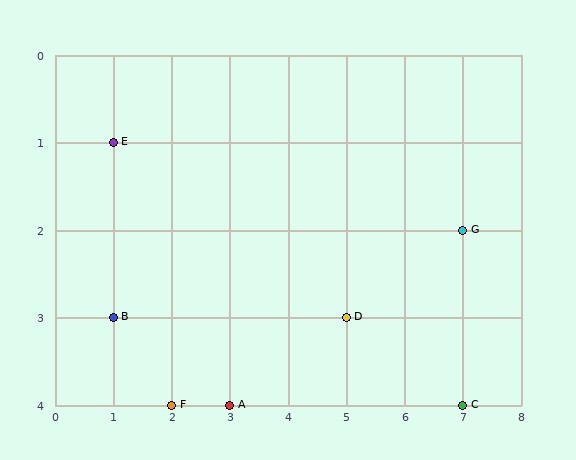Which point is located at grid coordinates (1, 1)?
Point E is at (1, 1).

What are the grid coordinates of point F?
Point F is at grid coordinates (2, 4).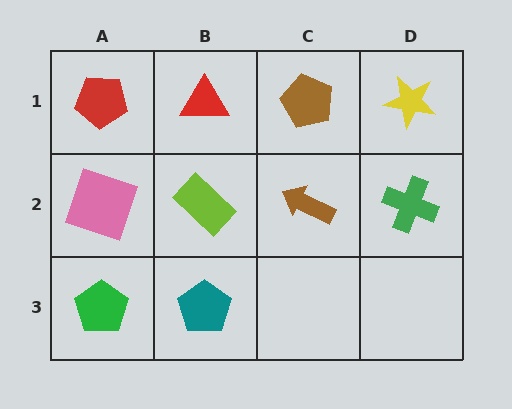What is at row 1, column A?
A red pentagon.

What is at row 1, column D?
A yellow star.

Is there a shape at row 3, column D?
No, that cell is empty.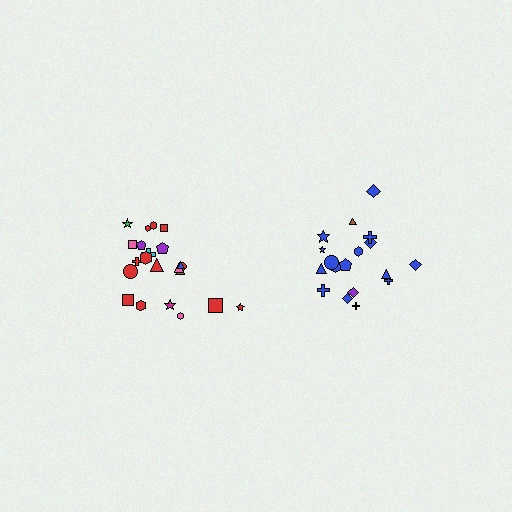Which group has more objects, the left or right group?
The left group.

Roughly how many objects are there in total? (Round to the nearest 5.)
Roughly 40 objects in total.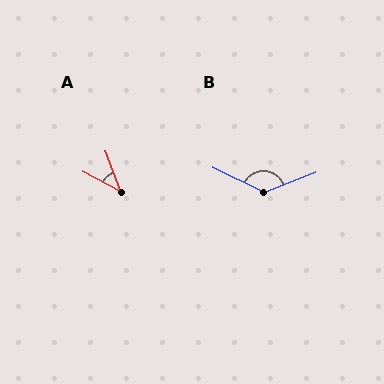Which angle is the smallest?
A, at approximately 42 degrees.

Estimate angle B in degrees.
Approximately 133 degrees.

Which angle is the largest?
B, at approximately 133 degrees.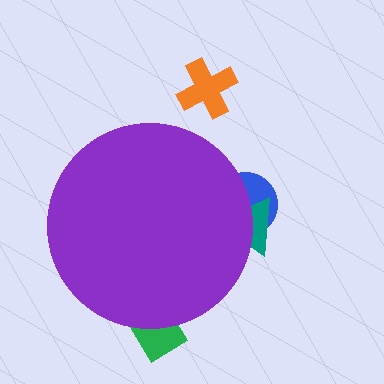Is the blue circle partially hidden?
Yes, the blue circle is partially hidden behind the purple circle.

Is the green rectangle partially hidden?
Yes, the green rectangle is partially hidden behind the purple circle.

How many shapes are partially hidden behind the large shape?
3 shapes are partially hidden.